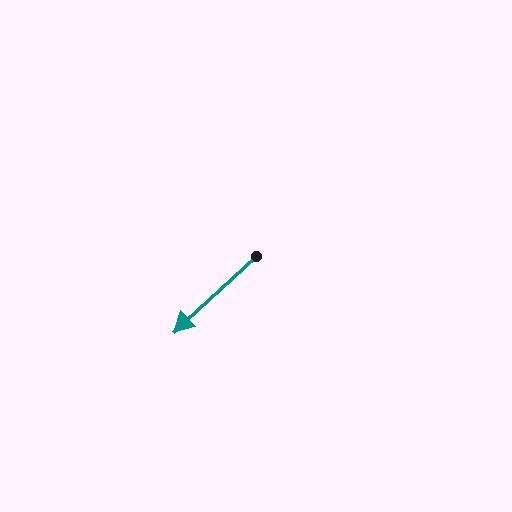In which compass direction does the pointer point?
Southwest.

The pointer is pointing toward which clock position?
Roughly 8 o'clock.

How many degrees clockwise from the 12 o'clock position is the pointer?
Approximately 227 degrees.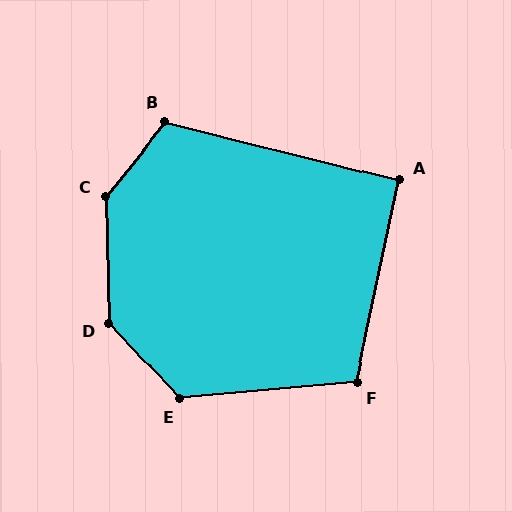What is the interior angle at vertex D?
Approximately 138 degrees (obtuse).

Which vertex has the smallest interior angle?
A, at approximately 92 degrees.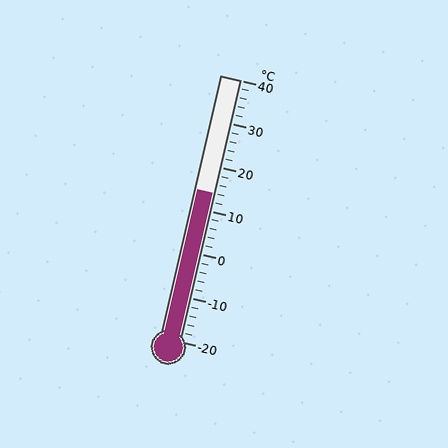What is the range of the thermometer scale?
The thermometer scale ranges from -20°C to 40°C.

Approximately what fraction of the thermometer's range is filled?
The thermometer is filled to approximately 55% of its range.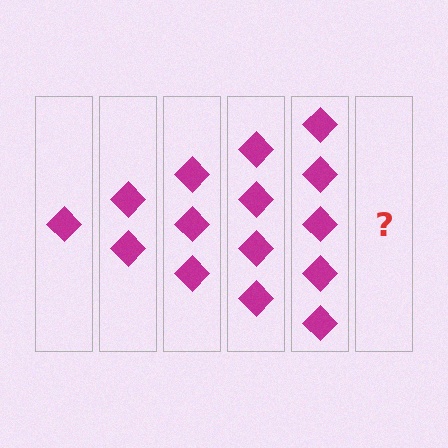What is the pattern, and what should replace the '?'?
The pattern is that each step adds one more diamond. The '?' should be 6 diamonds.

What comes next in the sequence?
The next element should be 6 diamonds.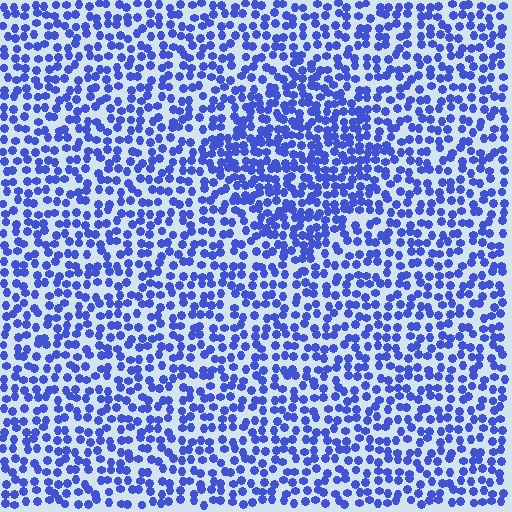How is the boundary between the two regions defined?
The boundary is defined by a change in element density (approximately 1.6x ratio). All elements are the same color, size, and shape.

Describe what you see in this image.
The image contains small blue elements arranged at two different densities. A diamond-shaped region is visible where the elements are more densely packed than the surrounding area.